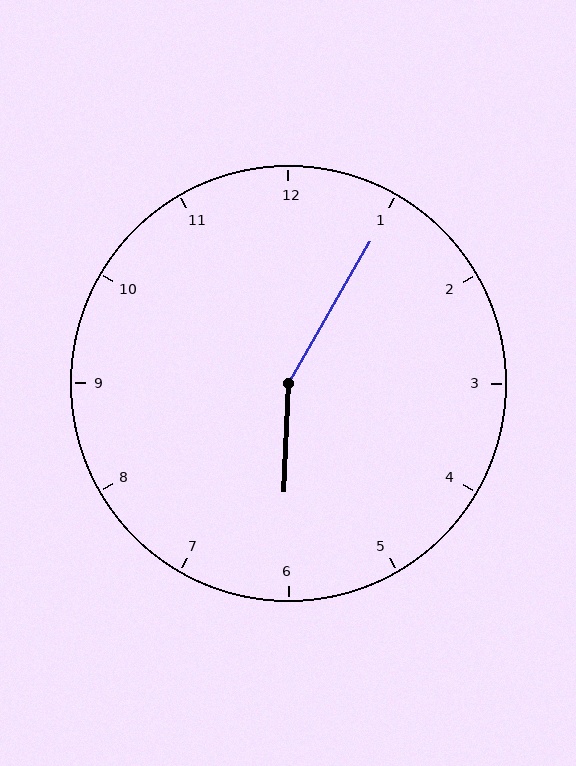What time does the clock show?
6:05.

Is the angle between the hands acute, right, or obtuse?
It is obtuse.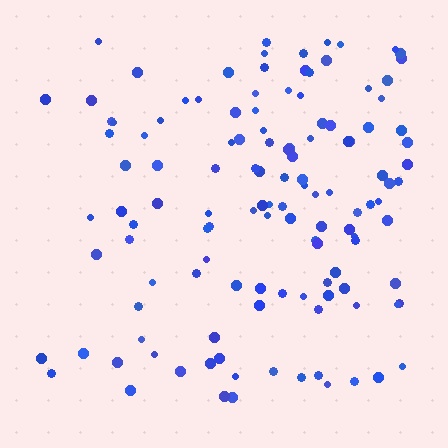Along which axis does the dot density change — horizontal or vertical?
Horizontal.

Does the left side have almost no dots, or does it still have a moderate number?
Still a moderate number, just noticeably fewer than the right.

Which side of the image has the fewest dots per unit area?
The left.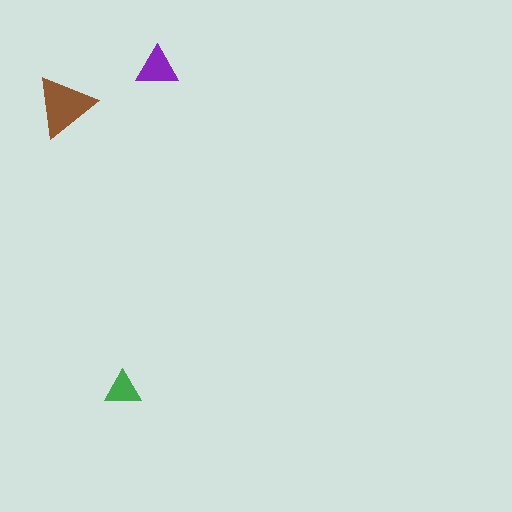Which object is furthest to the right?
The purple triangle is rightmost.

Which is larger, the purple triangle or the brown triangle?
The brown one.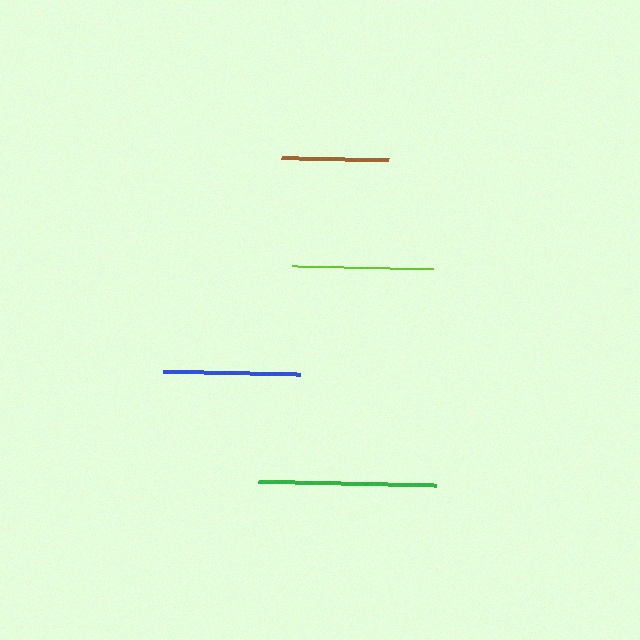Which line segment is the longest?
The green line is the longest at approximately 178 pixels.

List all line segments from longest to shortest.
From longest to shortest: green, lime, blue, brown.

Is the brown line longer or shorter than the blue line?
The blue line is longer than the brown line.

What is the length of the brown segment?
The brown segment is approximately 107 pixels long.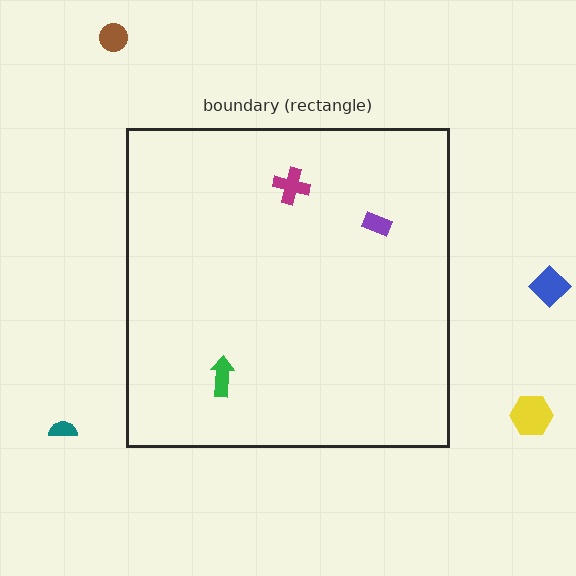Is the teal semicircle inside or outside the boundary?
Outside.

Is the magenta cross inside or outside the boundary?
Inside.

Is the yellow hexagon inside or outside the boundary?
Outside.